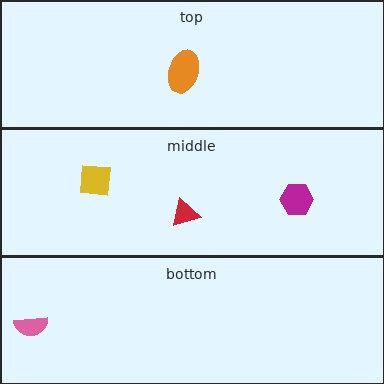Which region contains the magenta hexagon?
The middle region.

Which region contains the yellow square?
The middle region.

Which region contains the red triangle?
The middle region.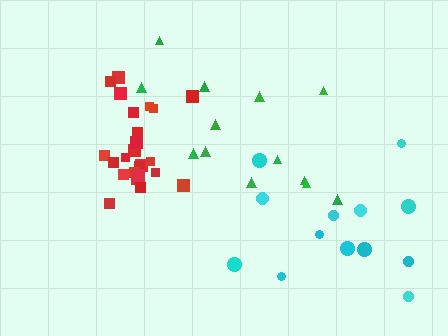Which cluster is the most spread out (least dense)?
Cyan.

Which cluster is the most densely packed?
Red.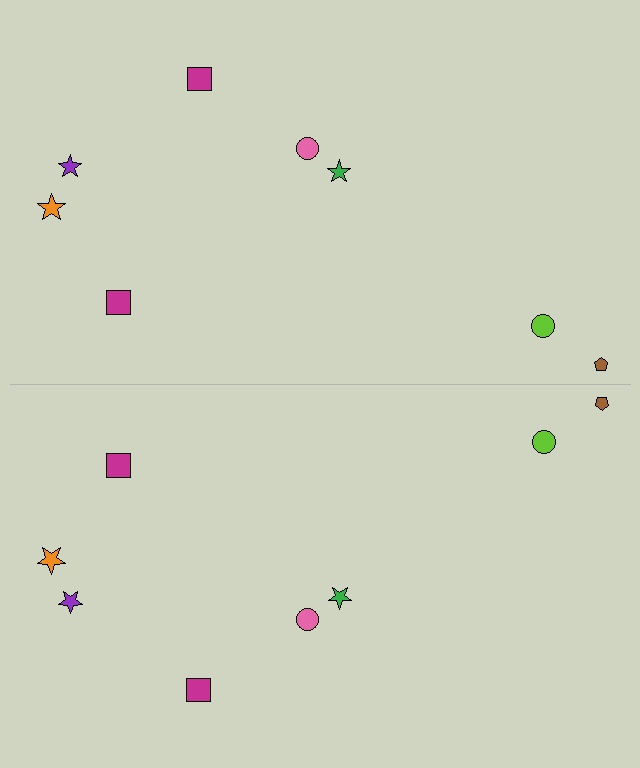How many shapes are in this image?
There are 16 shapes in this image.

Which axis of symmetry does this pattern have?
The pattern has a horizontal axis of symmetry running through the center of the image.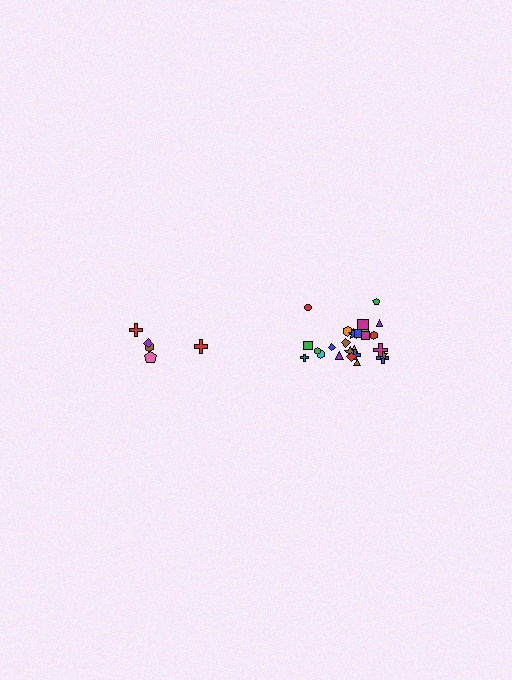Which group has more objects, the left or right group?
The right group.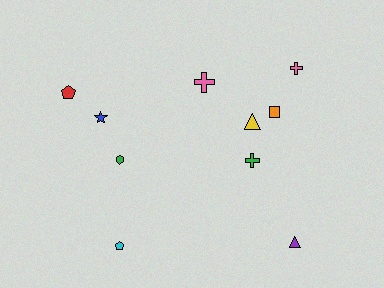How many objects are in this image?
There are 10 objects.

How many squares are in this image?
There is 1 square.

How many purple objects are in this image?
There is 1 purple object.